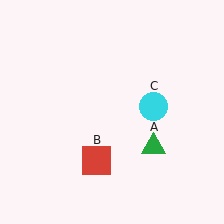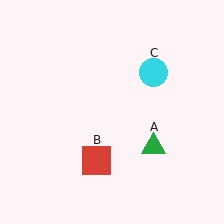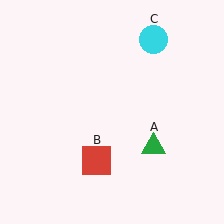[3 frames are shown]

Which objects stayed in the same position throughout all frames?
Green triangle (object A) and red square (object B) remained stationary.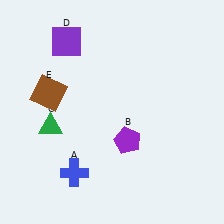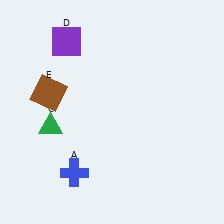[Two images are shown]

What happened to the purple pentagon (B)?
The purple pentagon (B) was removed in Image 2. It was in the bottom-right area of Image 1.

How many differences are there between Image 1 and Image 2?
There is 1 difference between the two images.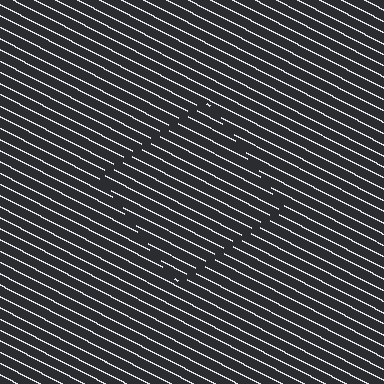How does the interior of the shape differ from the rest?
The interior of the shape contains the same grating, shifted by half a period — the contour is defined by the phase discontinuity where line-ends from the inner and outer gratings abut.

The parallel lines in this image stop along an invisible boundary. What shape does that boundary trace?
An illusory square. The interior of the shape contains the same grating, shifted by half a period — the contour is defined by the phase discontinuity where line-ends from the inner and outer gratings abut.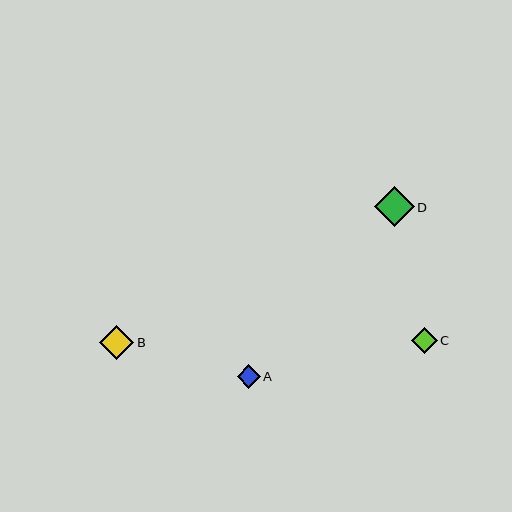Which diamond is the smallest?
Diamond A is the smallest with a size of approximately 23 pixels.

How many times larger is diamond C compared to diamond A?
Diamond C is approximately 1.1 times the size of diamond A.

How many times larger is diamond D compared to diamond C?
Diamond D is approximately 1.5 times the size of diamond C.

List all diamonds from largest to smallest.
From largest to smallest: D, B, C, A.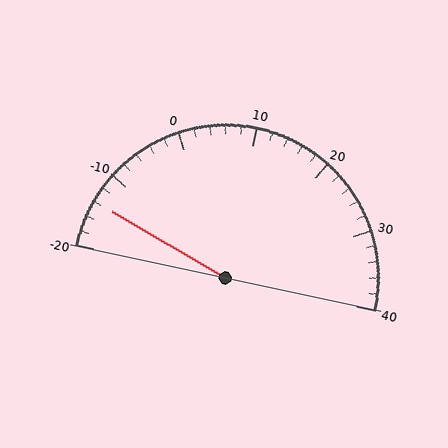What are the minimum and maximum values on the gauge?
The gauge ranges from -20 to 40.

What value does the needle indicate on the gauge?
The needle indicates approximately -14.